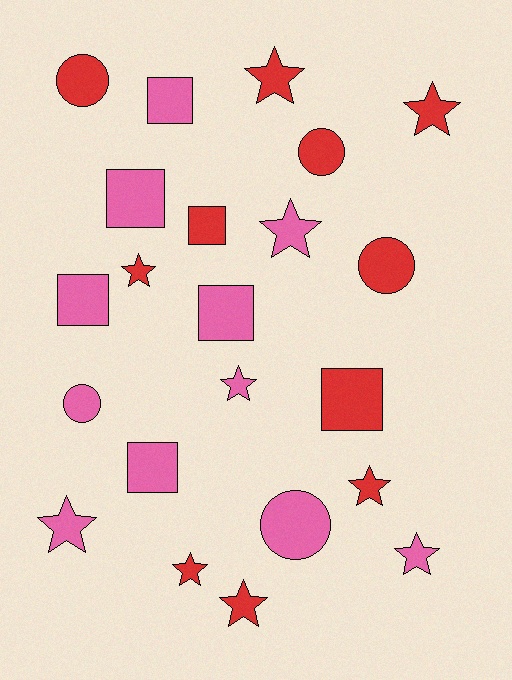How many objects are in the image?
There are 22 objects.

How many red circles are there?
There are 3 red circles.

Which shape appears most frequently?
Star, with 10 objects.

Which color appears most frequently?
Red, with 11 objects.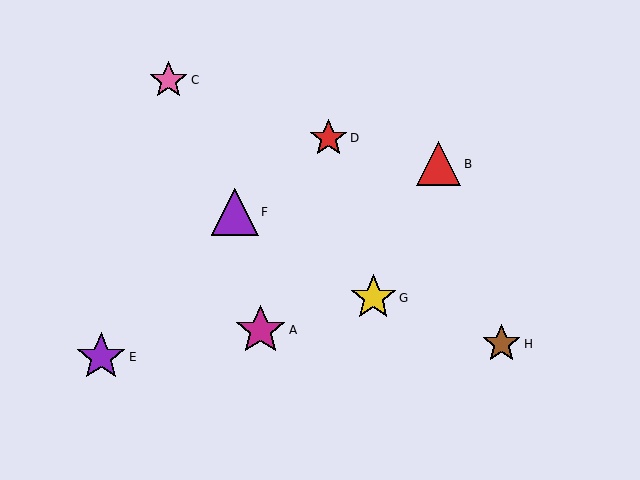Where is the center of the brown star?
The center of the brown star is at (502, 344).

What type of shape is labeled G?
Shape G is a yellow star.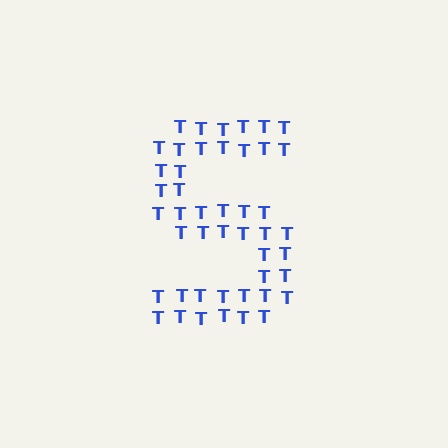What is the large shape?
The large shape is the letter S.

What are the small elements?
The small elements are letter T's.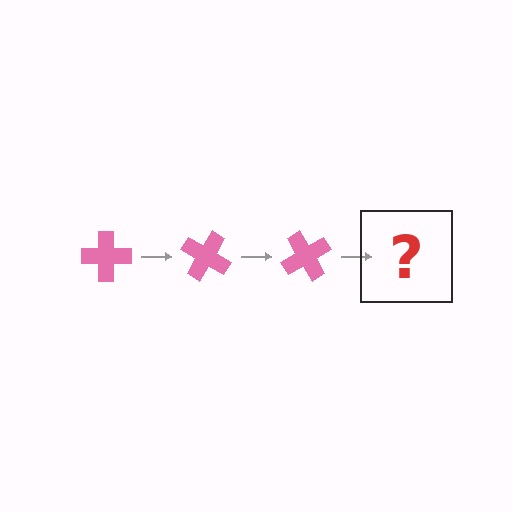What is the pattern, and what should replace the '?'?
The pattern is that the cross rotates 30 degrees each step. The '?' should be a pink cross rotated 90 degrees.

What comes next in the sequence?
The next element should be a pink cross rotated 90 degrees.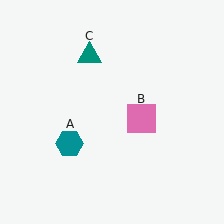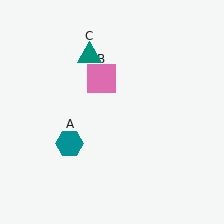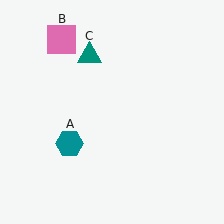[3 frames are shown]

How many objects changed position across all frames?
1 object changed position: pink square (object B).